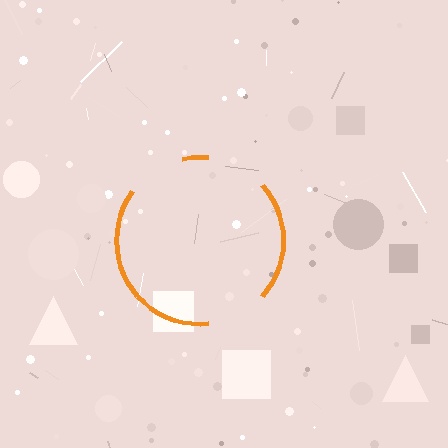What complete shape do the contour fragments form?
The contour fragments form a circle.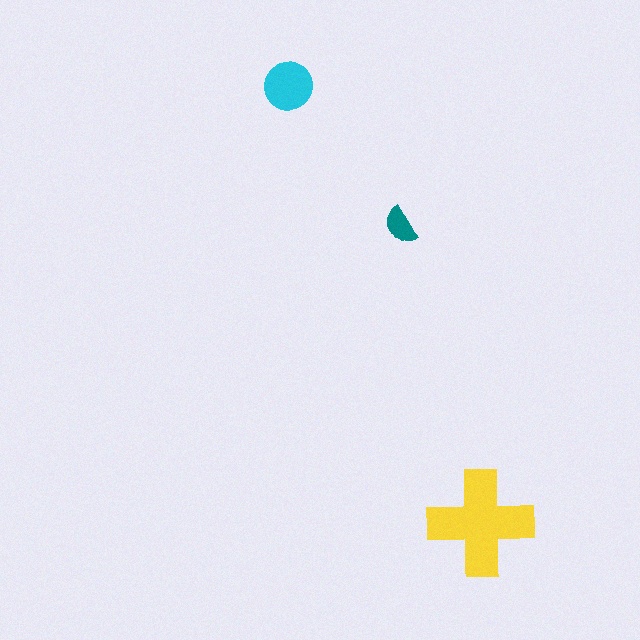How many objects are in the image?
There are 3 objects in the image.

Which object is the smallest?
The teal semicircle.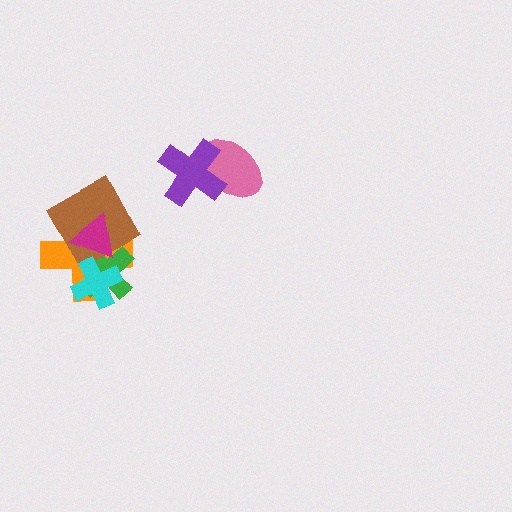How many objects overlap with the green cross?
4 objects overlap with the green cross.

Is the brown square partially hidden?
Yes, it is partially covered by another shape.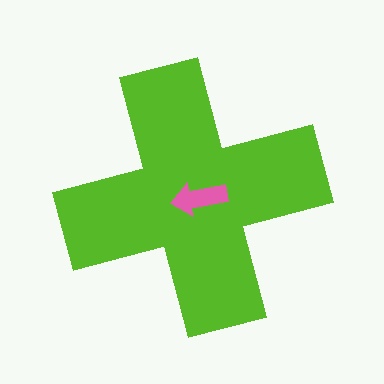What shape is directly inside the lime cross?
The pink arrow.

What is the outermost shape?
The lime cross.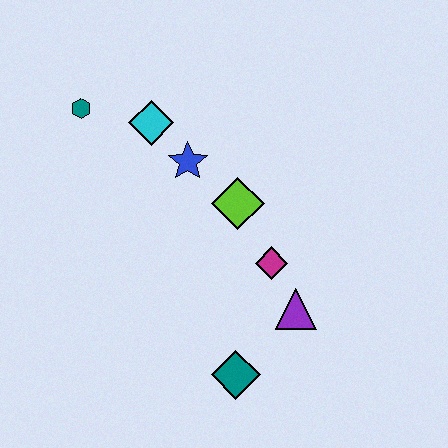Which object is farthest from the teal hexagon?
The teal diamond is farthest from the teal hexagon.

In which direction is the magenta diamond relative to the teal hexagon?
The magenta diamond is to the right of the teal hexagon.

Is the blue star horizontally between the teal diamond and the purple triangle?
No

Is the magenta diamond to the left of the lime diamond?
No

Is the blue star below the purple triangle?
No